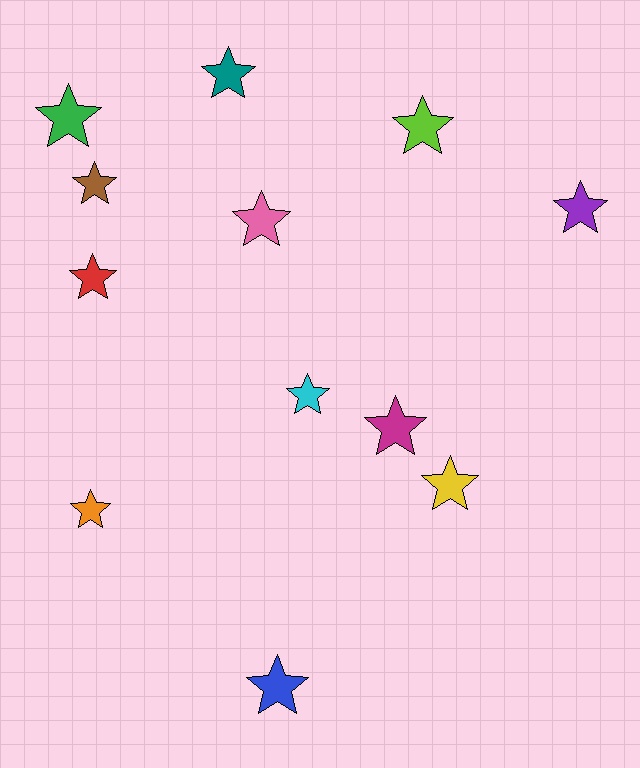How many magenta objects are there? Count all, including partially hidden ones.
There is 1 magenta object.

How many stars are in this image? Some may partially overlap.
There are 12 stars.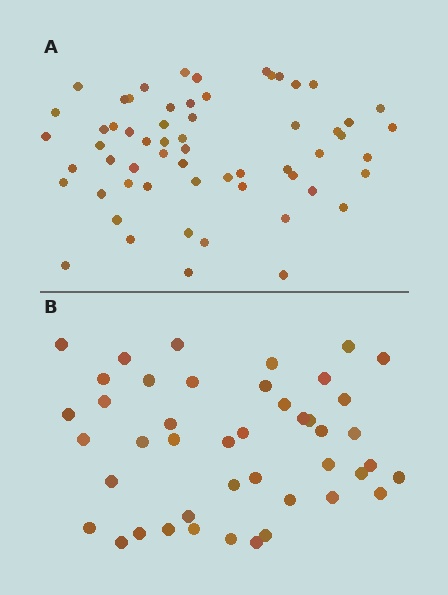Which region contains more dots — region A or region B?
Region A (the top region) has more dots.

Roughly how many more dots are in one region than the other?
Region A has approximately 15 more dots than region B.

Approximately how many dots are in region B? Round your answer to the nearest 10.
About 40 dots. (The exact count is 44, which rounds to 40.)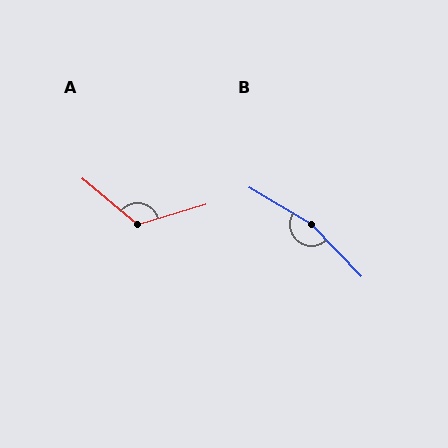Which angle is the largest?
B, at approximately 165 degrees.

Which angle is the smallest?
A, at approximately 124 degrees.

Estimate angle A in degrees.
Approximately 124 degrees.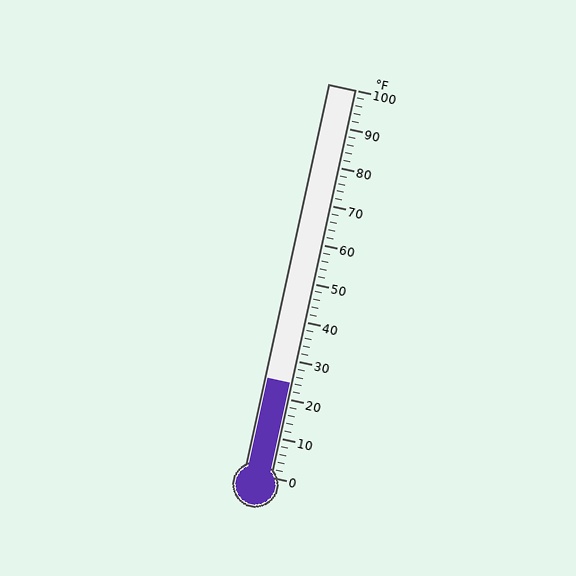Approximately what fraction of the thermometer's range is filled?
The thermometer is filled to approximately 25% of its range.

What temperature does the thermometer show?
The thermometer shows approximately 24°F.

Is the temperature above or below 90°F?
The temperature is below 90°F.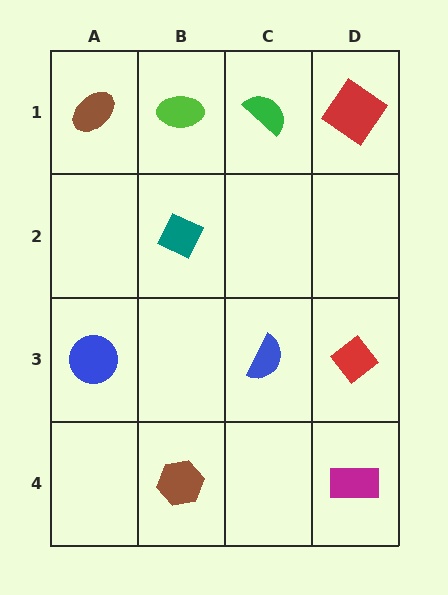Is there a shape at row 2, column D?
No, that cell is empty.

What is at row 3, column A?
A blue circle.